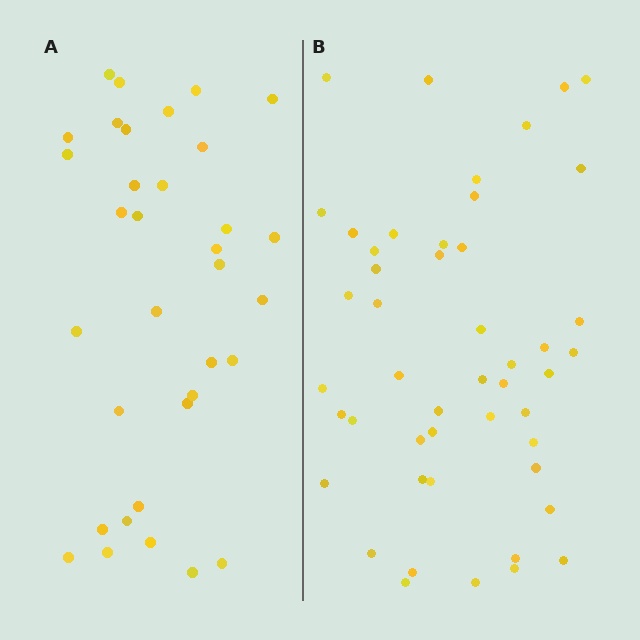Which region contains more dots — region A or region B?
Region B (the right region) has more dots.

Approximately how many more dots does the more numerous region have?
Region B has approximately 15 more dots than region A.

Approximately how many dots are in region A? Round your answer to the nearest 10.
About 30 dots. (The exact count is 34, which rounds to 30.)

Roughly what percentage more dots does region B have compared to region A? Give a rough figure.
About 40% more.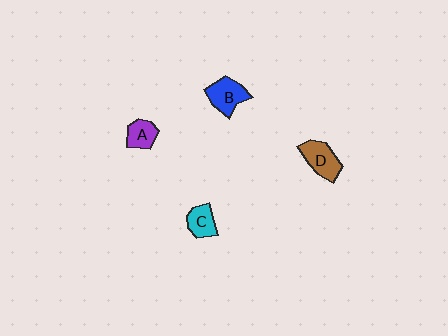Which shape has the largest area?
Shape D (brown).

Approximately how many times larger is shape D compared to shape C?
Approximately 1.4 times.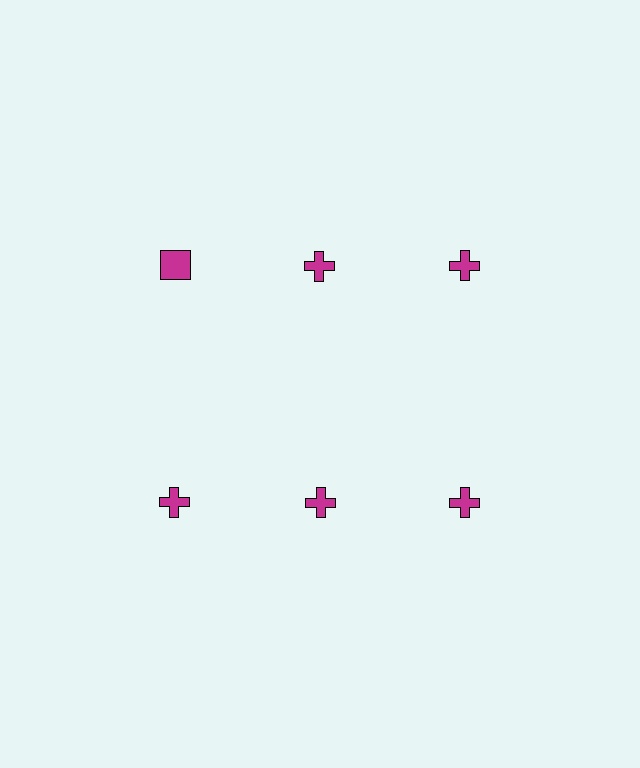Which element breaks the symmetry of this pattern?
The magenta square in the top row, leftmost column breaks the symmetry. All other shapes are magenta crosses.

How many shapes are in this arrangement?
There are 6 shapes arranged in a grid pattern.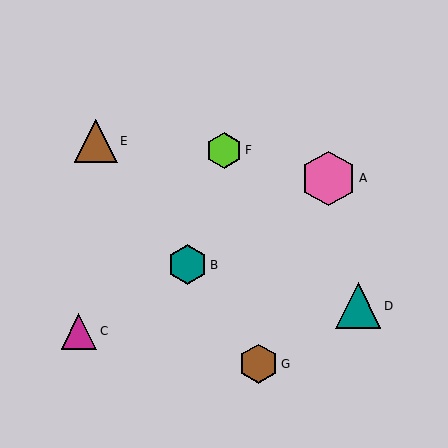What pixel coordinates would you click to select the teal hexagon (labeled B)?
Click at (187, 265) to select the teal hexagon B.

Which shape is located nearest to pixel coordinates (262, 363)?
The brown hexagon (labeled G) at (258, 364) is nearest to that location.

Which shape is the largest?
The pink hexagon (labeled A) is the largest.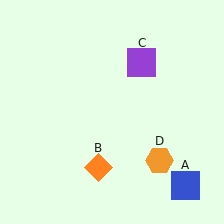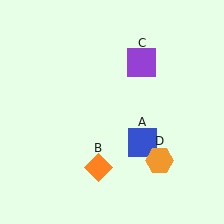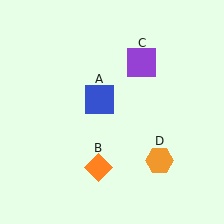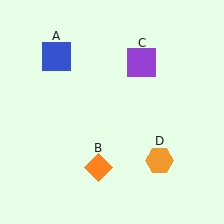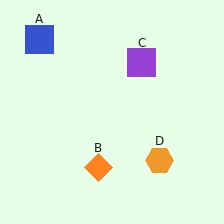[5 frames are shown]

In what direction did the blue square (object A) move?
The blue square (object A) moved up and to the left.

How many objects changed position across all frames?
1 object changed position: blue square (object A).